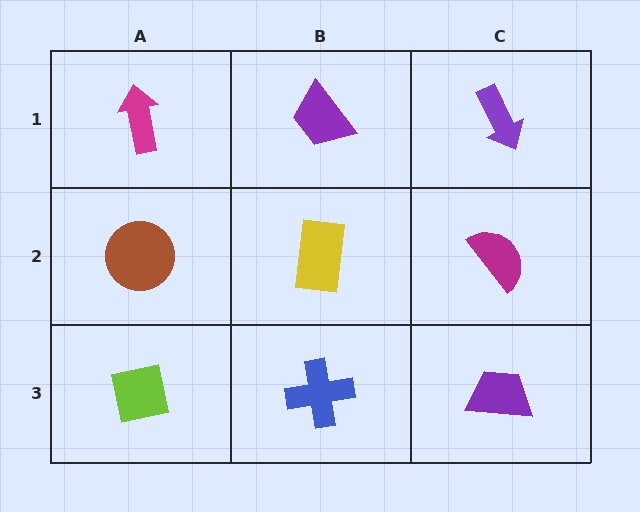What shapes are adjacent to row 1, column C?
A magenta semicircle (row 2, column C), a purple trapezoid (row 1, column B).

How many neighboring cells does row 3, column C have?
2.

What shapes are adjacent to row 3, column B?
A yellow rectangle (row 2, column B), a lime square (row 3, column A), a purple trapezoid (row 3, column C).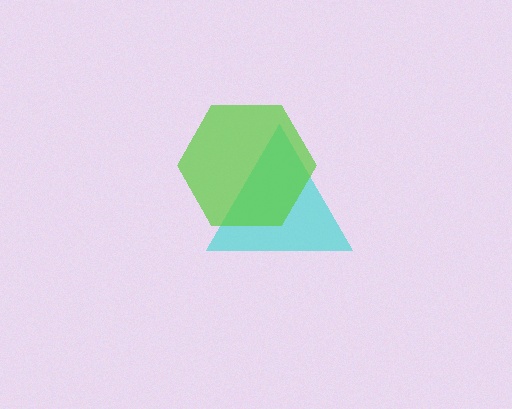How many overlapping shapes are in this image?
There are 2 overlapping shapes in the image.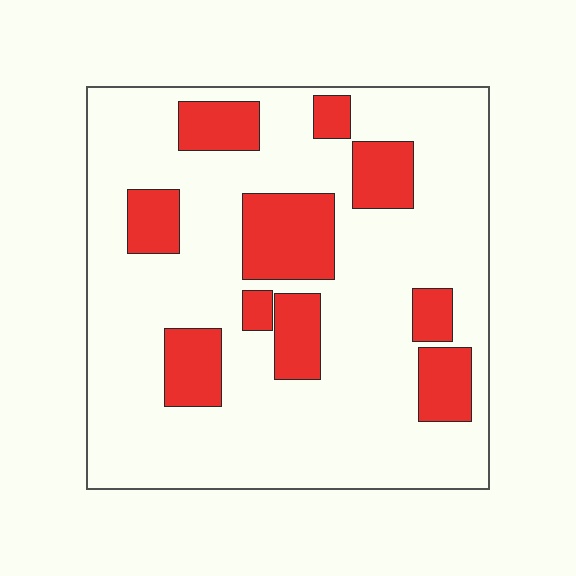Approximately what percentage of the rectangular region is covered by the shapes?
Approximately 25%.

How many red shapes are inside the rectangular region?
10.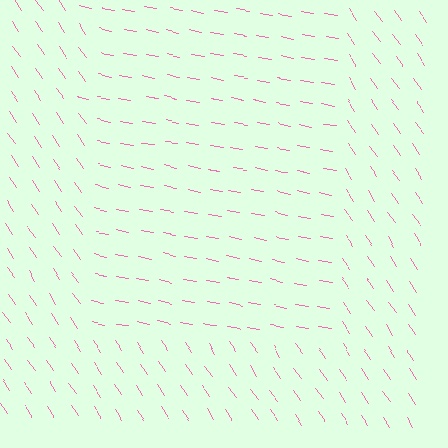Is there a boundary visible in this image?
Yes, there is a texture boundary formed by a change in line orientation.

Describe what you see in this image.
The image is filled with small pink line segments. A rectangle region in the image has lines oriented differently from the surrounding lines, creating a visible texture boundary.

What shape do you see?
I see a rectangle.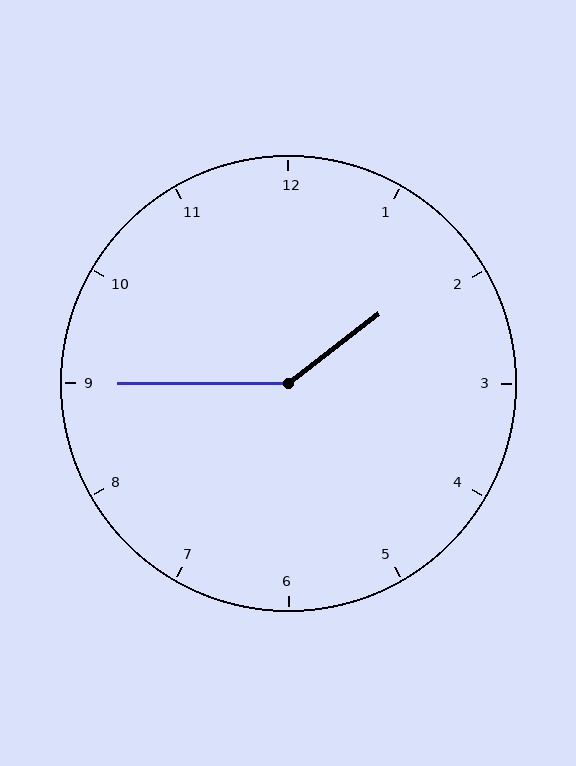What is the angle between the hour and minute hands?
Approximately 142 degrees.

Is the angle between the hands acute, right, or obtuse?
It is obtuse.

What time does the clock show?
1:45.